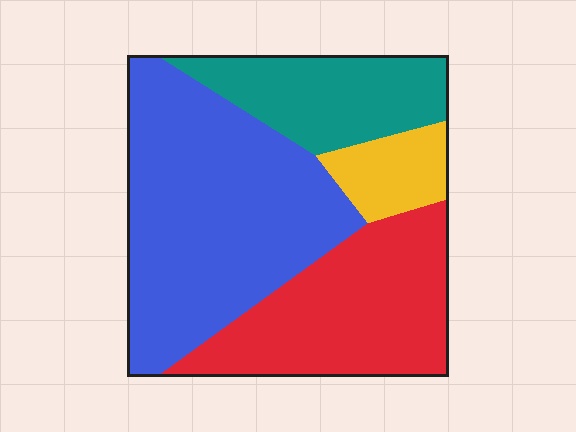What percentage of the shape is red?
Red takes up between a sixth and a third of the shape.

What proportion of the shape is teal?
Teal takes up about one fifth (1/5) of the shape.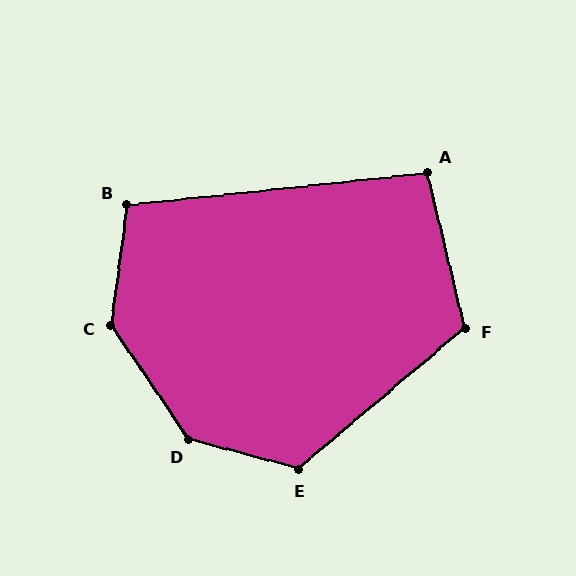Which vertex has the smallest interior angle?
A, at approximately 97 degrees.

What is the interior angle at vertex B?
Approximately 104 degrees (obtuse).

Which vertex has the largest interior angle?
D, at approximately 139 degrees.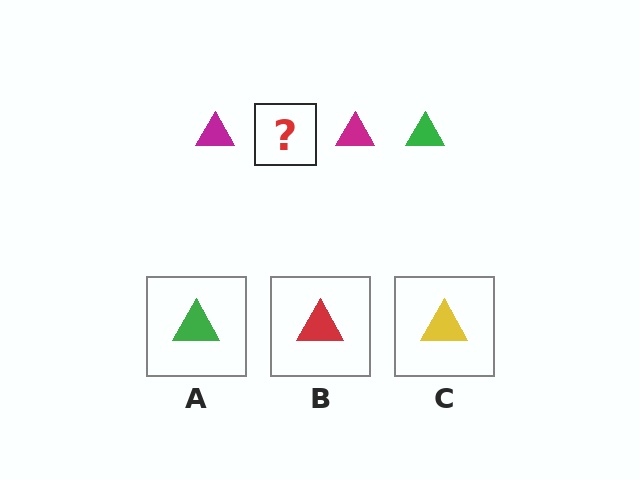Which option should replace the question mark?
Option A.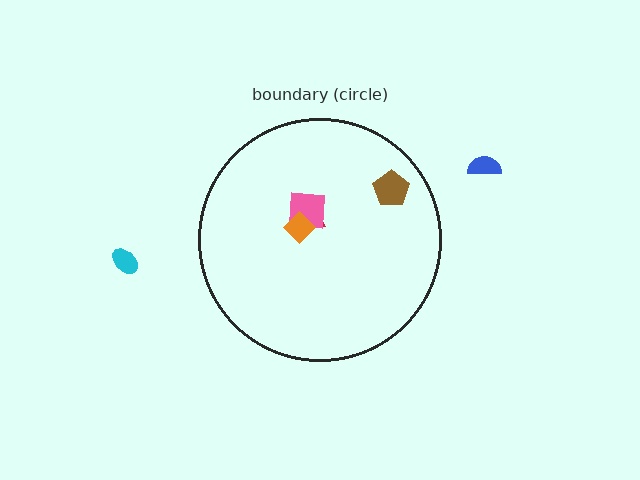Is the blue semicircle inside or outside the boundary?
Outside.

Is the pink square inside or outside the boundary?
Inside.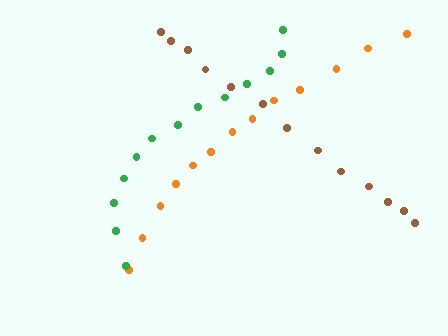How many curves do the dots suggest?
There are 3 distinct paths.